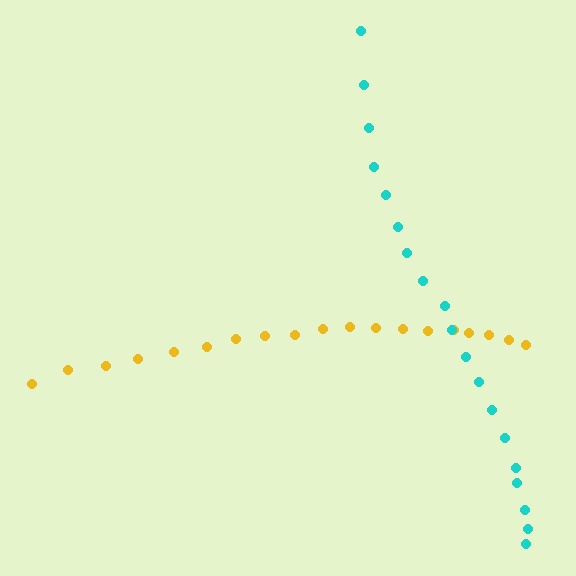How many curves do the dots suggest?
There are 2 distinct paths.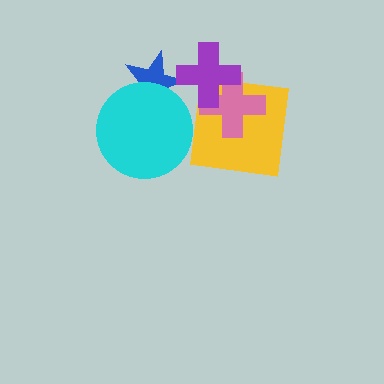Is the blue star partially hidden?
Yes, it is partially covered by another shape.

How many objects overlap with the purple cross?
3 objects overlap with the purple cross.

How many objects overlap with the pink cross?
2 objects overlap with the pink cross.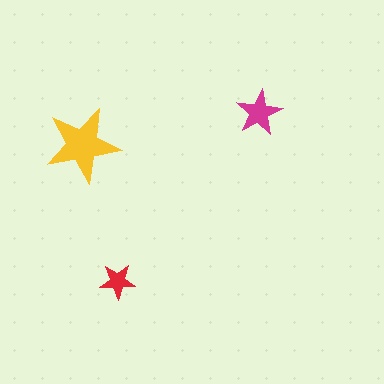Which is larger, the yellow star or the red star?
The yellow one.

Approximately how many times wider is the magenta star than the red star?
About 1.5 times wider.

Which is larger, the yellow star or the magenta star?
The yellow one.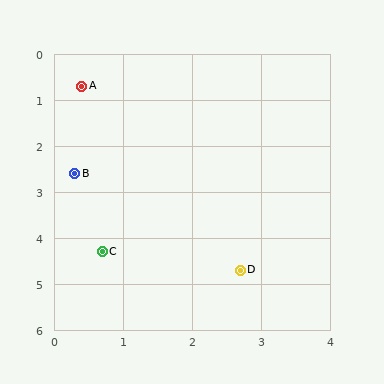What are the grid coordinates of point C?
Point C is at approximately (0.7, 4.3).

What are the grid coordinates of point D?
Point D is at approximately (2.7, 4.7).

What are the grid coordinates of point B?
Point B is at approximately (0.3, 2.6).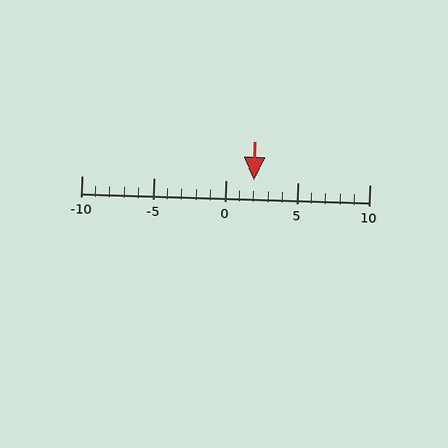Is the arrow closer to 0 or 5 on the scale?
The arrow is closer to 0.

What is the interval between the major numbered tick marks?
The major tick marks are spaced 5 units apart.